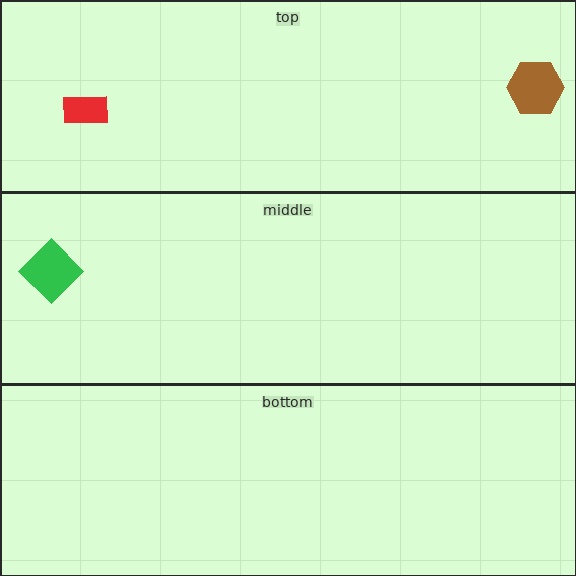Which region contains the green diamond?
The middle region.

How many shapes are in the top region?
2.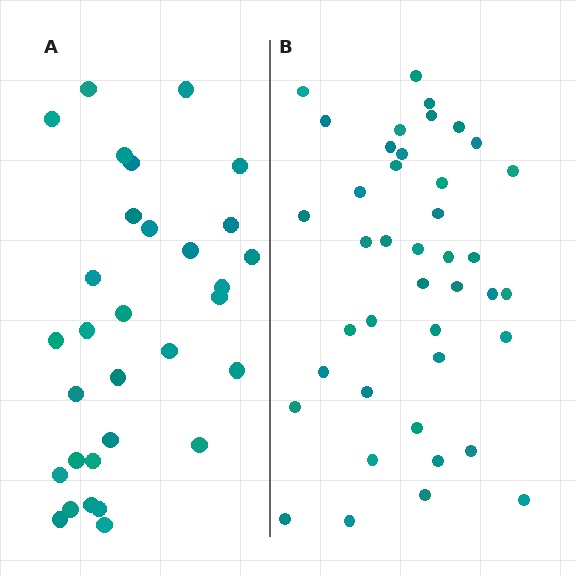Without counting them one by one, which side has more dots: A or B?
Region B (the right region) has more dots.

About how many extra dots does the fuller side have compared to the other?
Region B has roughly 10 or so more dots than region A.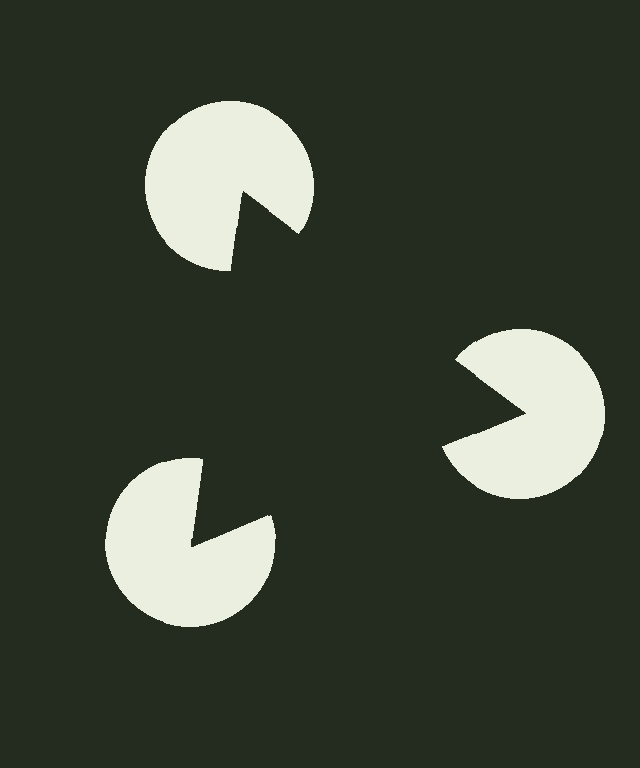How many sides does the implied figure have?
3 sides.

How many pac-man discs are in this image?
There are 3 — one at each vertex of the illusory triangle.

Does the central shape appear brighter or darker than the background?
It typically appears slightly darker than the background, even though no actual brightness change is drawn.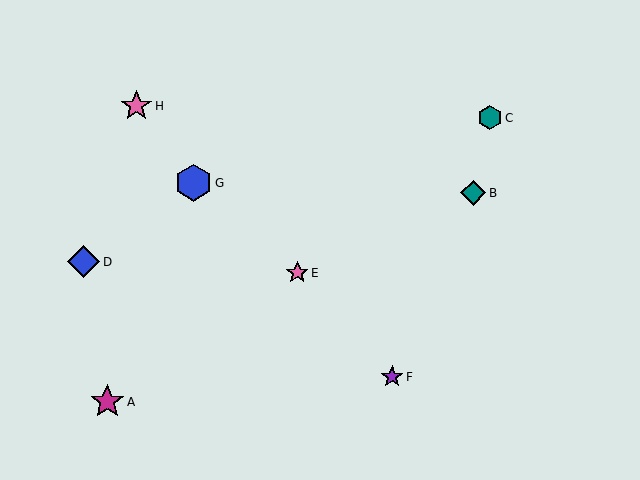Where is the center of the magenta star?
The center of the magenta star is at (107, 402).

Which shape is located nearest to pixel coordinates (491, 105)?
The teal hexagon (labeled C) at (490, 118) is nearest to that location.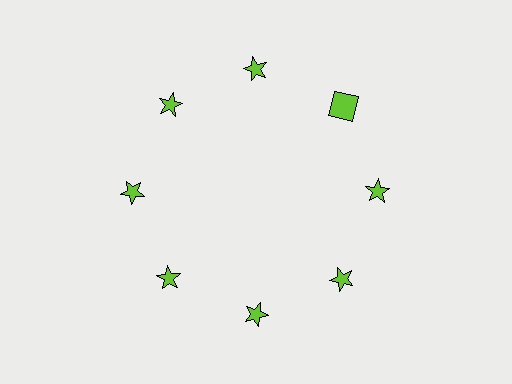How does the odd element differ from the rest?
It has a different shape: square instead of star.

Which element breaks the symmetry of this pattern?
The lime square at roughly the 2 o'clock position breaks the symmetry. All other shapes are lime stars.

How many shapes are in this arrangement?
There are 8 shapes arranged in a ring pattern.